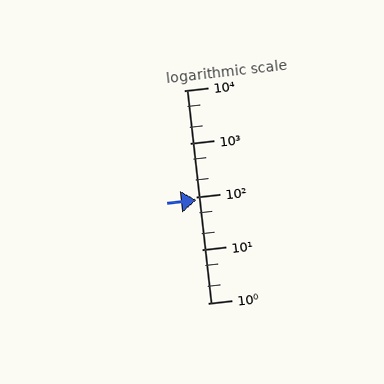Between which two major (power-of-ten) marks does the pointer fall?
The pointer is between 10 and 100.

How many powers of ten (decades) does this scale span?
The scale spans 4 decades, from 1 to 10000.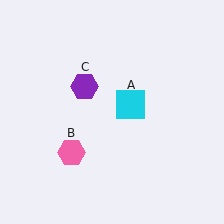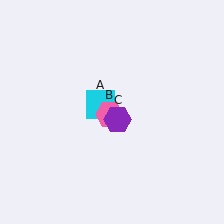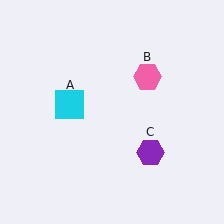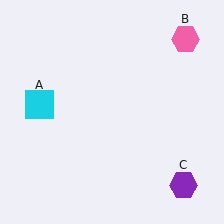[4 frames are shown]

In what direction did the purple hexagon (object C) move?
The purple hexagon (object C) moved down and to the right.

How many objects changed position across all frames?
3 objects changed position: cyan square (object A), pink hexagon (object B), purple hexagon (object C).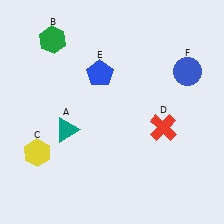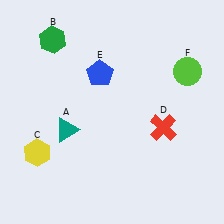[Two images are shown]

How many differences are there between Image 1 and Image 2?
There is 1 difference between the two images.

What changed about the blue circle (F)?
In Image 1, F is blue. In Image 2, it changed to lime.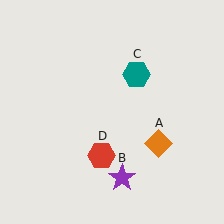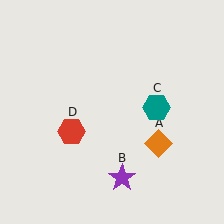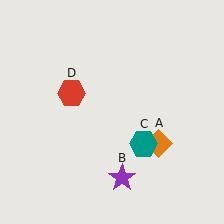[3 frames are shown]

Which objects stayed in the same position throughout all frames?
Orange diamond (object A) and purple star (object B) remained stationary.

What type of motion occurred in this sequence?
The teal hexagon (object C), red hexagon (object D) rotated clockwise around the center of the scene.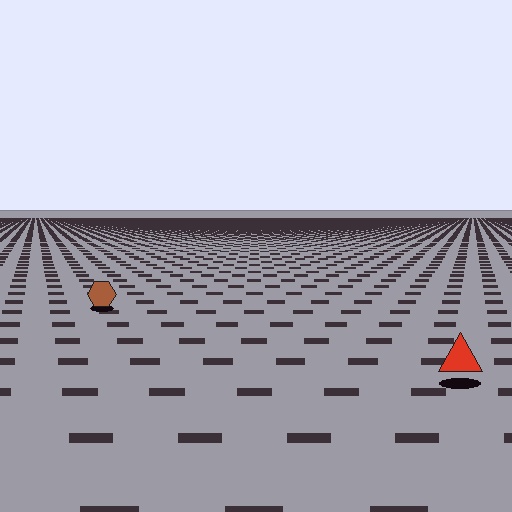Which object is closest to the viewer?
The red triangle is closest. The texture marks near it are larger and more spread out.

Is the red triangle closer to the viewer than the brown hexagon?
Yes. The red triangle is closer — you can tell from the texture gradient: the ground texture is coarser near it.